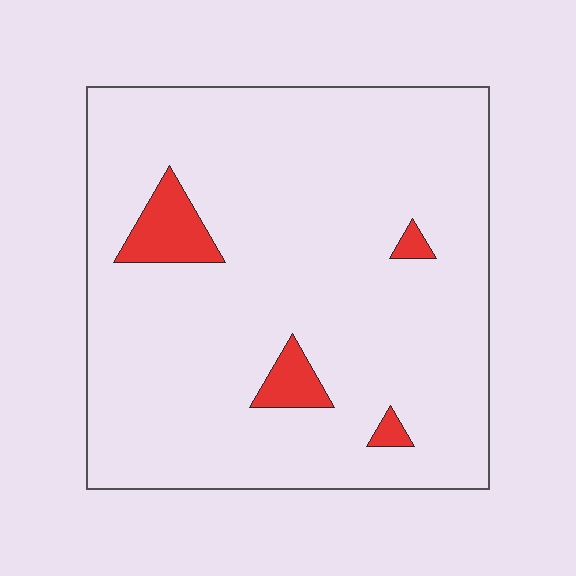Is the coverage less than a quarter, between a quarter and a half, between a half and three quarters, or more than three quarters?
Less than a quarter.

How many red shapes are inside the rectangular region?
4.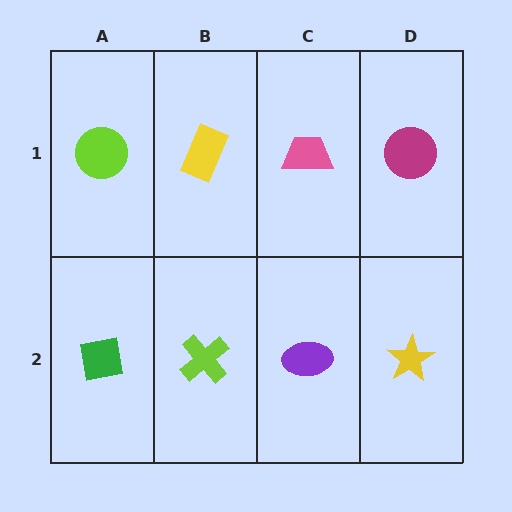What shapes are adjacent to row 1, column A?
A green square (row 2, column A), a yellow rectangle (row 1, column B).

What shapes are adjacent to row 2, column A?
A lime circle (row 1, column A), a lime cross (row 2, column B).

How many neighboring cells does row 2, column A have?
2.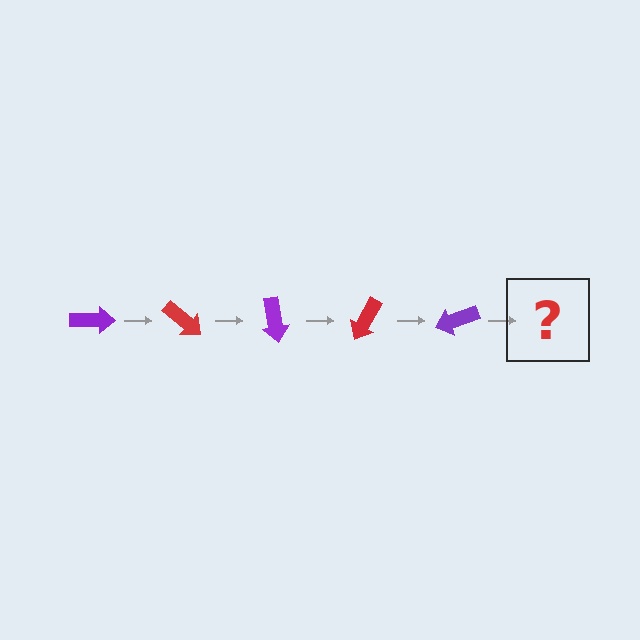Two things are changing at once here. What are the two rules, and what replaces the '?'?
The two rules are that it rotates 40 degrees each step and the color cycles through purple and red. The '?' should be a red arrow, rotated 200 degrees from the start.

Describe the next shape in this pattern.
It should be a red arrow, rotated 200 degrees from the start.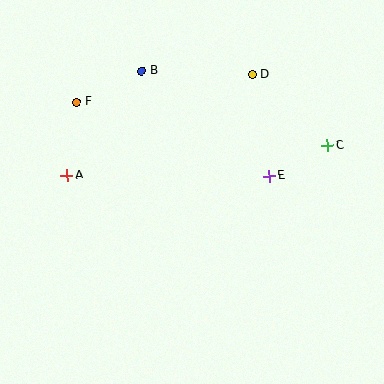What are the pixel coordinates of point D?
Point D is at (253, 74).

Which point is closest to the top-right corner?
Point D is closest to the top-right corner.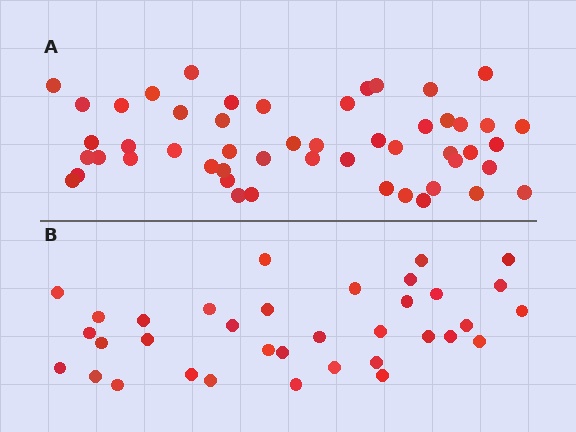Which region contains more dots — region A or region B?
Region A (the top region) has more dots.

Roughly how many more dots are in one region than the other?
Region A has approximately 15 more dots than region B.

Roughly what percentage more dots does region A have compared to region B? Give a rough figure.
About 45% more.